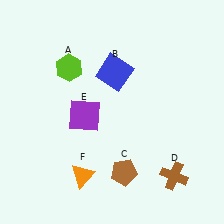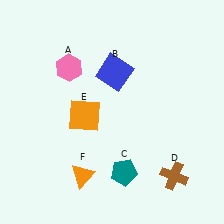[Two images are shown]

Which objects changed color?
A changed from lime to pink. C changed from brown to teal. E changed from purple to orange.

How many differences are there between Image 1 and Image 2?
There are 3 differences between the two images.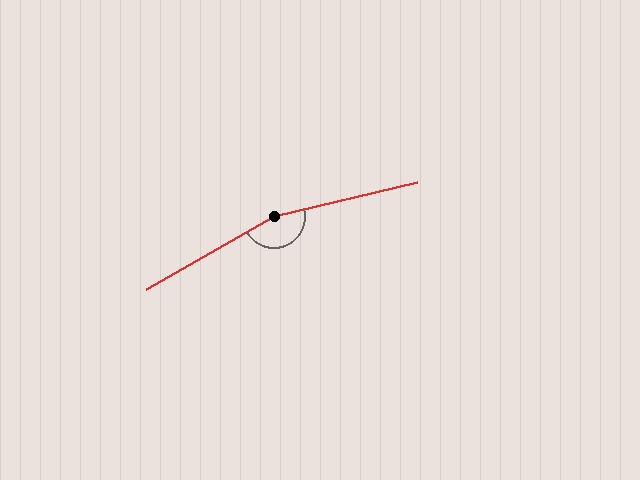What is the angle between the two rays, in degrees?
Approximately 164 degrees.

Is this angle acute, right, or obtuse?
It is obtuse.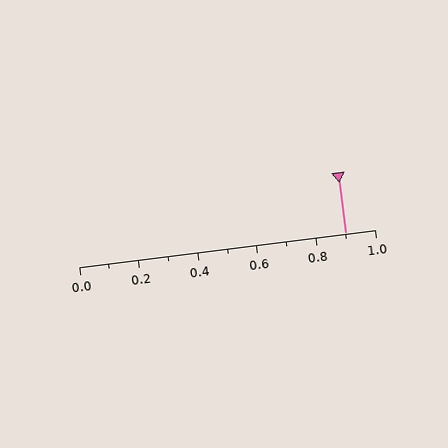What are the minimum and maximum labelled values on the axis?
The axis runs from 0.0 to 1.0.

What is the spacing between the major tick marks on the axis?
The major ticks are spaced 0.2 apart.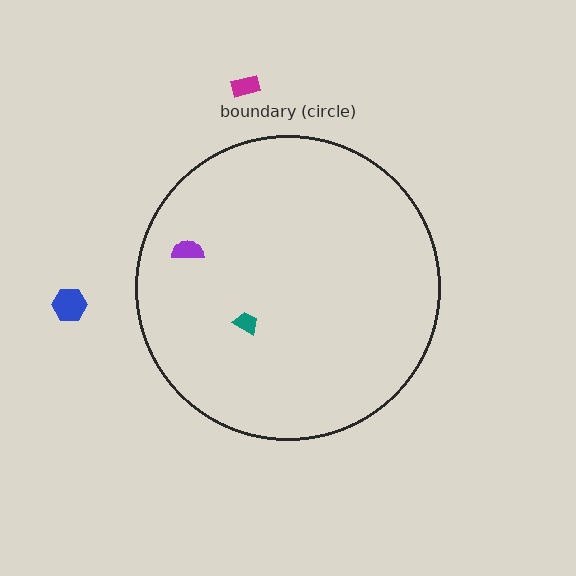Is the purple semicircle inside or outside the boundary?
Inside.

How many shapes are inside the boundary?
2 inside, 2 outside.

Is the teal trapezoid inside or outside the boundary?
Inside.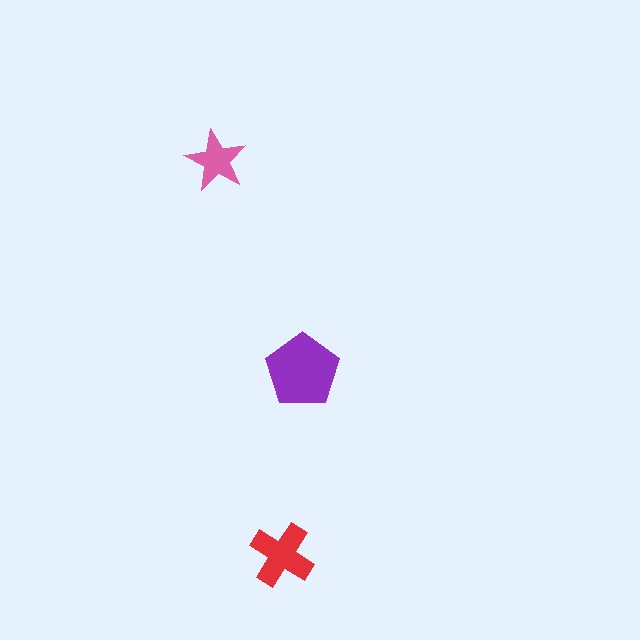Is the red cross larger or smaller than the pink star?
Larger.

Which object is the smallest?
The pink star.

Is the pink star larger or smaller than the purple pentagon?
Smaller.